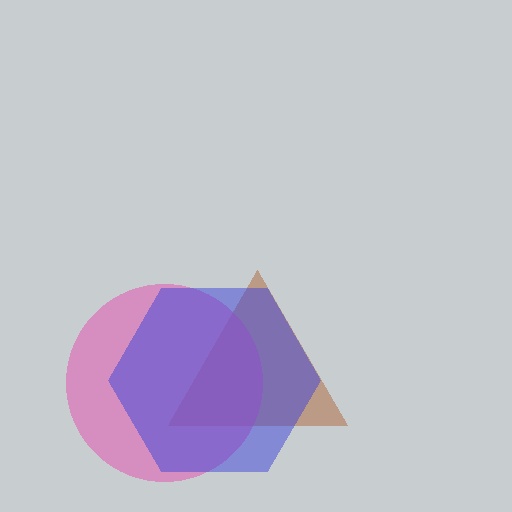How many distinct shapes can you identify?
There are 3 distinct shapes: a brown triangle, a pink circle, a blue hexagon.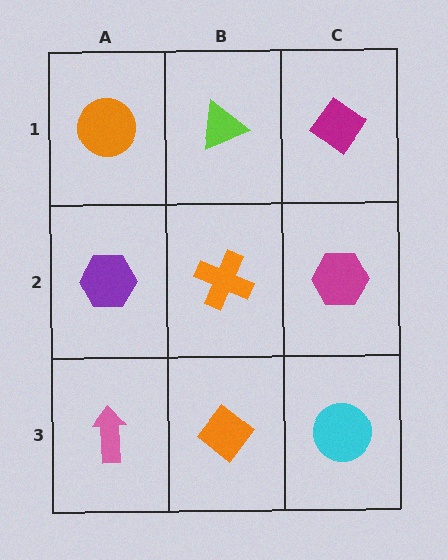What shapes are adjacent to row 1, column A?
A purple hexagon (row 2, column A), a lime triangle (row 1, column B).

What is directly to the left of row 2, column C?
An orange cross.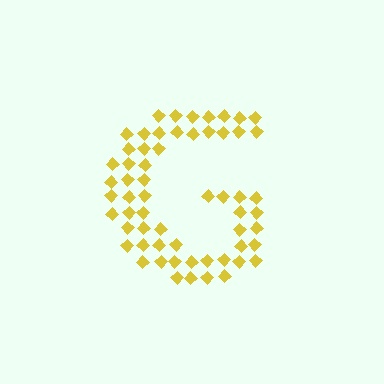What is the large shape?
The large shape is the letter G.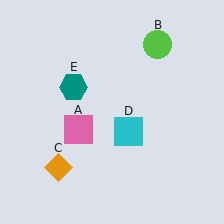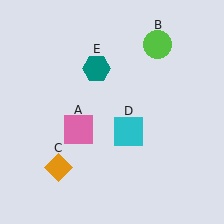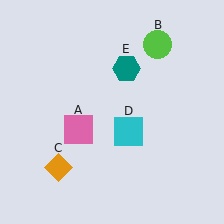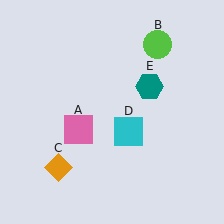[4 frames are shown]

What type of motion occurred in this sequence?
The teal hexagon (object E) rotated clockwise around the center of the scene.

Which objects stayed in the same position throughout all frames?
Pink square (object A) and lime circle (object B) and orange diamond (object C) and cyan square (object D) remained stationary.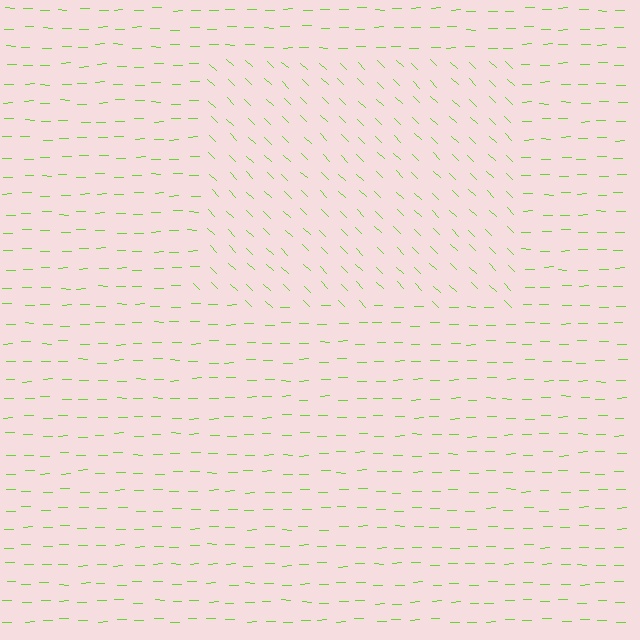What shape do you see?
I see a rectangle.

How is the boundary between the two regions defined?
The boundary is defined purely by a change in line orientation (approximately 45 degrees difference). All lines are the same color and thickness.